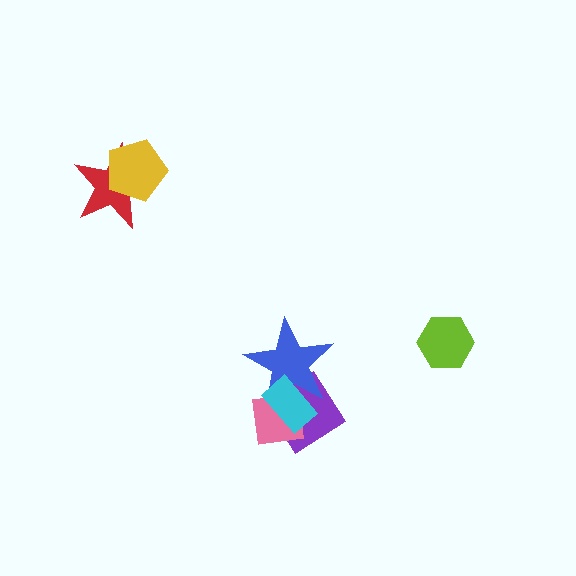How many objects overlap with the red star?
1 object overlaps with the red star.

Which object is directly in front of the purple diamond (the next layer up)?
The blue star is directly in front of the purple diamond.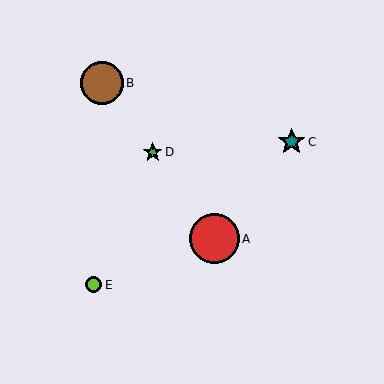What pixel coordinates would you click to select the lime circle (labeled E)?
Click at (94, 285) to select the lime circle E.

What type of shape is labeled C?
Shape C is a teal star.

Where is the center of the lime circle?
The center of the lime circle is at (94, 285).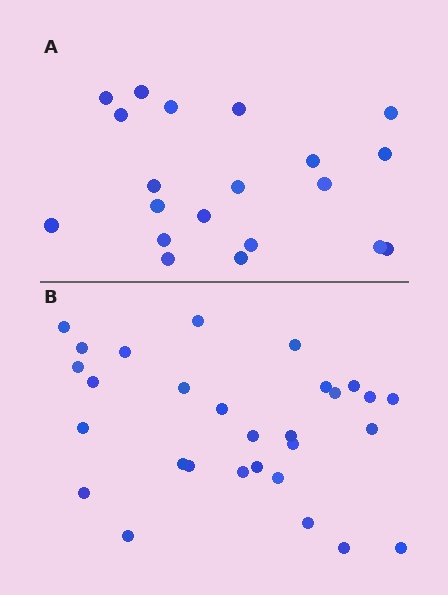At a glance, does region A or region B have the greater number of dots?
Region B (the bottom region) has more dots.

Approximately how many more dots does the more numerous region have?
Region B has roughly 8 or so more dots than region A.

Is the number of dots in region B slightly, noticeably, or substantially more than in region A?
Region B has substantially more. The ratio is roughly 1.4 to 1.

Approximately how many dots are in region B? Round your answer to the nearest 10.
About 30 dots. (The exact count is 29, which rounds to 30.)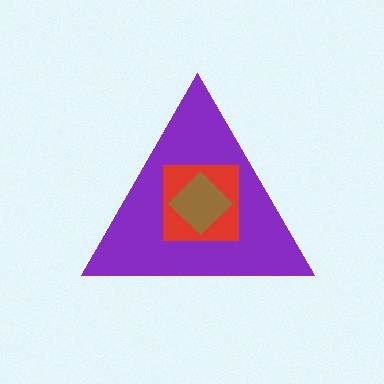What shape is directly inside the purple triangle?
The red square.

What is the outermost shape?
The purple triangle.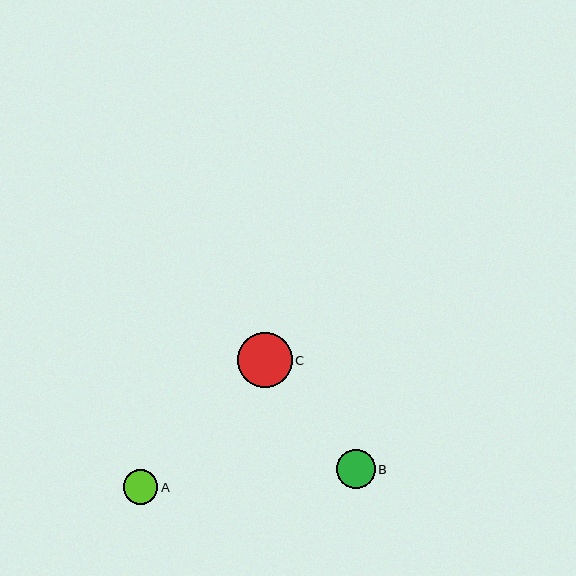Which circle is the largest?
Circle C is the largest with a size of approximately 55 pixels.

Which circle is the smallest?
Circle A is the smallest with a size of approximately 34 pixels.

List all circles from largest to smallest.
From largest to smallest: C, B, A.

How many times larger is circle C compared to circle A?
Circle C is approximately 1.6 times the size of circle A.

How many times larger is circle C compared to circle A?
Circle C is approximately 1.6 times the size of circle A.